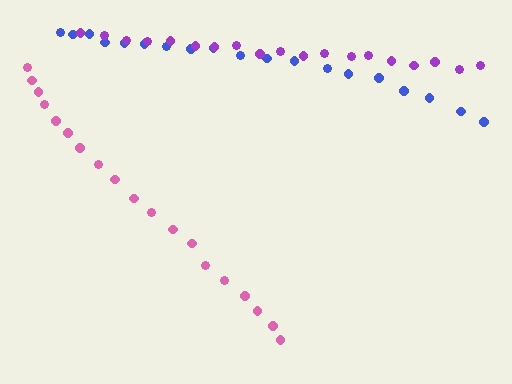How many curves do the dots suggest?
There are 3 distinct paths.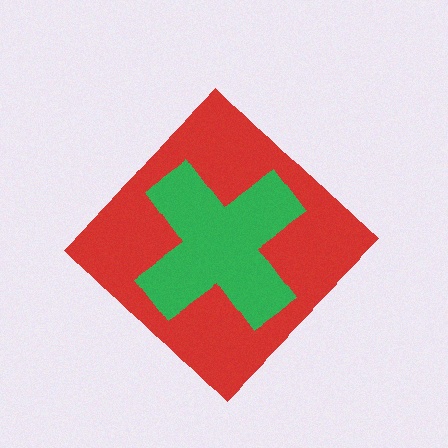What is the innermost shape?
The green cross.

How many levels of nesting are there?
2.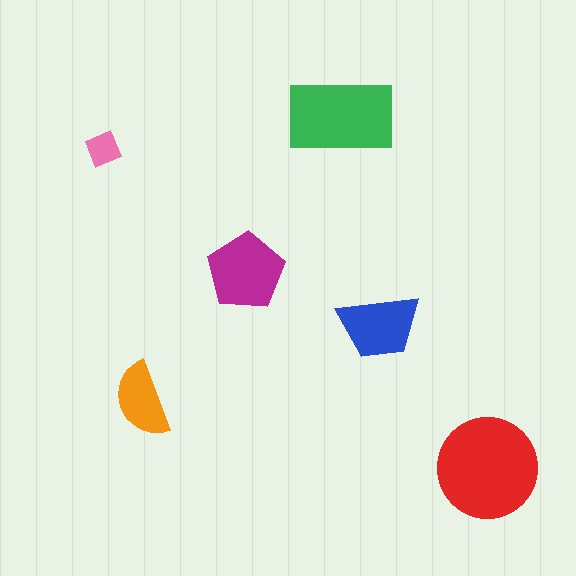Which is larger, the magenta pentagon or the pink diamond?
The magenta pentagon.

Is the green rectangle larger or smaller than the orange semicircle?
Larger.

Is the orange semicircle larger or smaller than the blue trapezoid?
Smaller.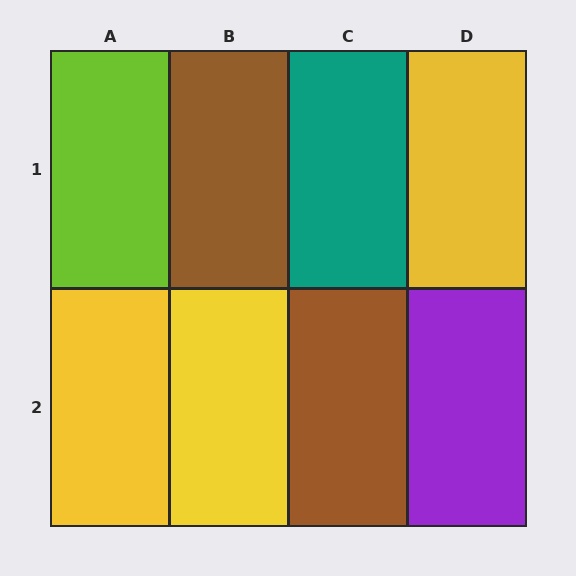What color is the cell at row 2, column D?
Purple.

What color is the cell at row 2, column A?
Yellow.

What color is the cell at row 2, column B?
Yellow.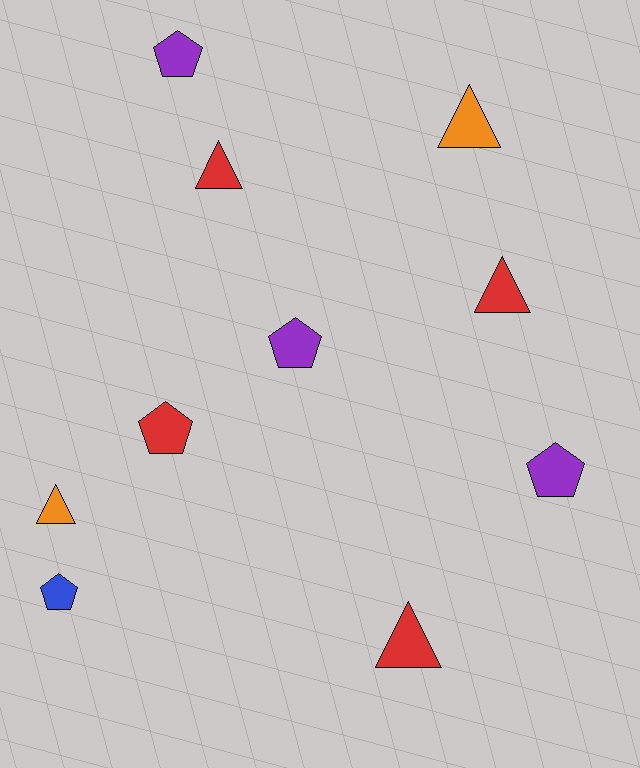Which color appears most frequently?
Red, with 4 objects.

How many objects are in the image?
There are 10 objects.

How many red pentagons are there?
There is 1 red pentagon.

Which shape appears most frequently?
Pentagon, with 5 objects.